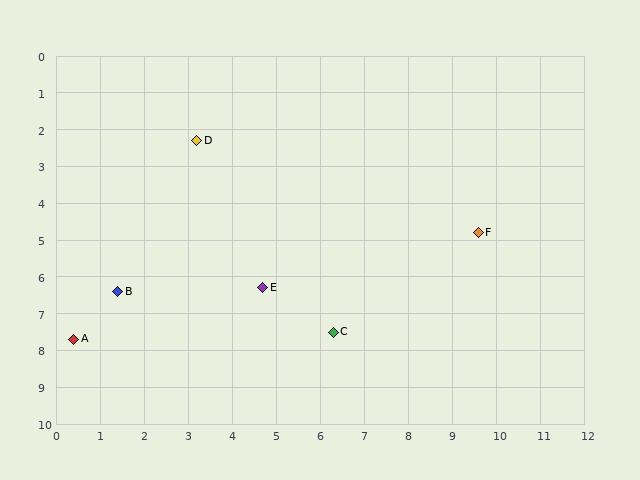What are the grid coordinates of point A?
Point A is at approximately (0.4, 7.7).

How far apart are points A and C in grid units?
Points A and C are about 5.9 grid units apart.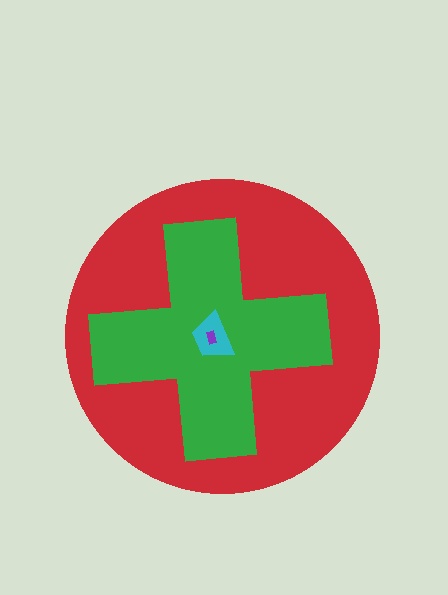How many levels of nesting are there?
4.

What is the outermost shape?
The red circle.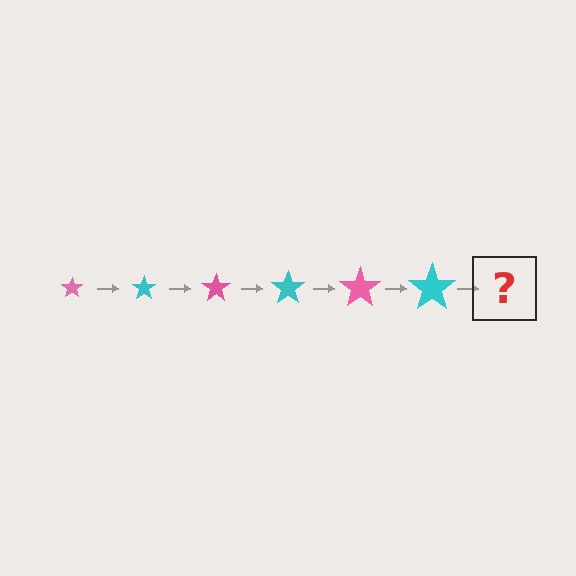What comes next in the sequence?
The next element should be a pink star, larger than the previous one.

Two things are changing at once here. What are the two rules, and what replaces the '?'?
The two rules are that the star grows larger each step and the color cycles through pink and cyan. The '?' should be a pink star, larger than the previous one.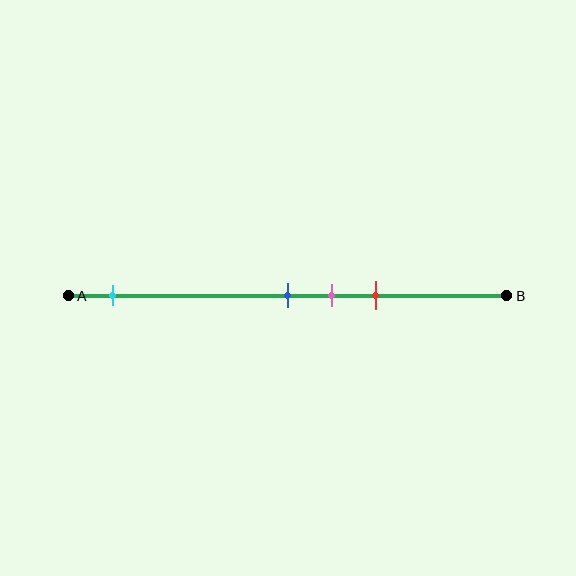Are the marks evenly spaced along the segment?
No, the marks are not evenly spaced.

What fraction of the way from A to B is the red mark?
The red mark is approximately 70% (0.7) of the way from A to B.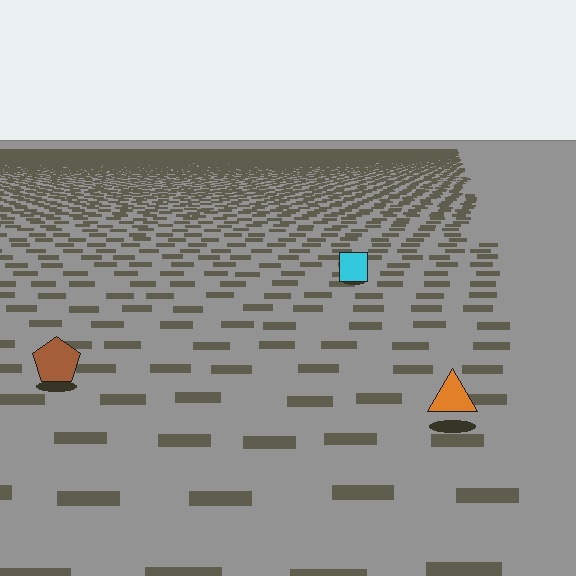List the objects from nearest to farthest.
From nearest to farthest: the orange triangle, the brown pentagon, the cyan square.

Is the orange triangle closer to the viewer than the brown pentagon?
Yes. The orange triangle is closer — you can tell from the texture gradient: the ground texture is coarser near it.